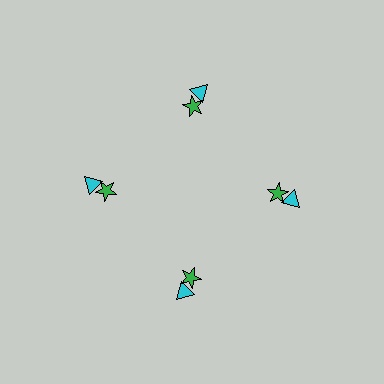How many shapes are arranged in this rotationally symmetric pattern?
There are 8 shapes, arranged in 4 groups of 2.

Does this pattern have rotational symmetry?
Yes, this pattern has 4-fold rotational symmetry. It looks the same after rotating 90 degrees around the center.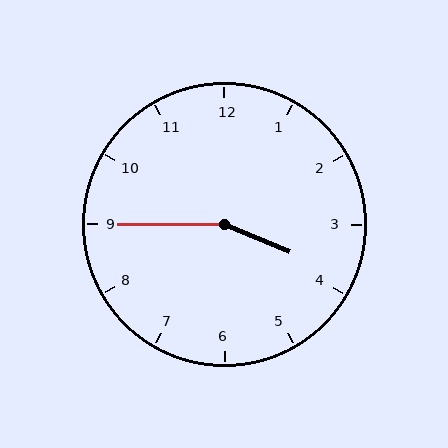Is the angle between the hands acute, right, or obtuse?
It is obtuse.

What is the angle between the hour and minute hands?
Approximately 158 degrees.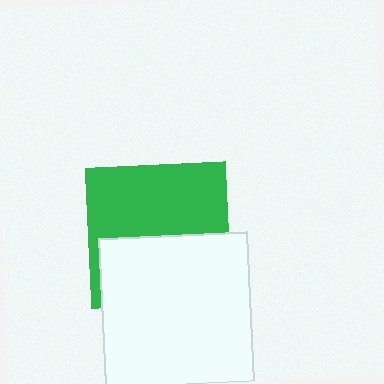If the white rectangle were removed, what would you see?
You would see the complete green square.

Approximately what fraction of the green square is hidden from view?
Roughly 46% of the green square is hidden behind the white rectangle.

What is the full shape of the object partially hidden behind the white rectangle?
The partially hidden object is a green square.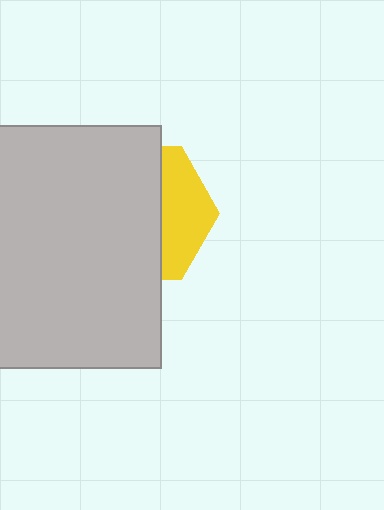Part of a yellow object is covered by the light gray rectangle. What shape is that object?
It is a hexagon.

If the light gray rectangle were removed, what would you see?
You would see the complete yellow hexagon.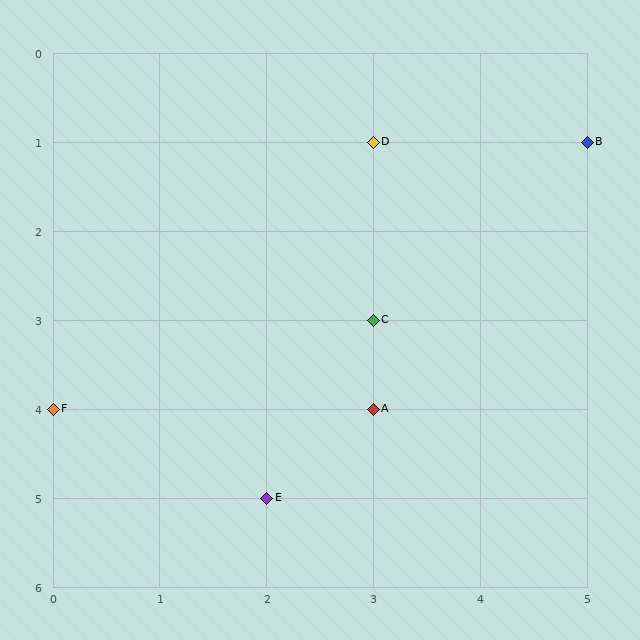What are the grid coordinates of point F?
Point F is at grid coordinates (0, 4).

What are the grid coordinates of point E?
Point E is at grid coordinates (2, 5).